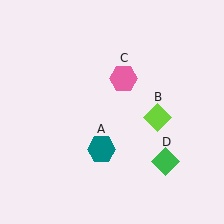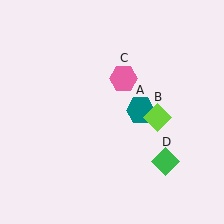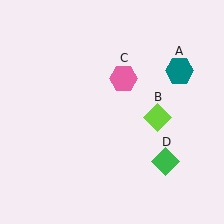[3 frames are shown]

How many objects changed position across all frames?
1 object changed position: teal hexagon (object A).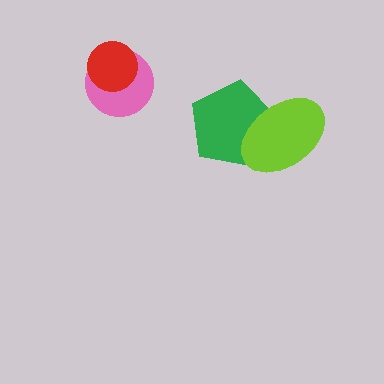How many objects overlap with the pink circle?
1 object overlaps with the pink circle.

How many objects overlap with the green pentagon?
1 object overlaps with the green pentagon.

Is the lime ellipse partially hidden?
No, no other shape covers it.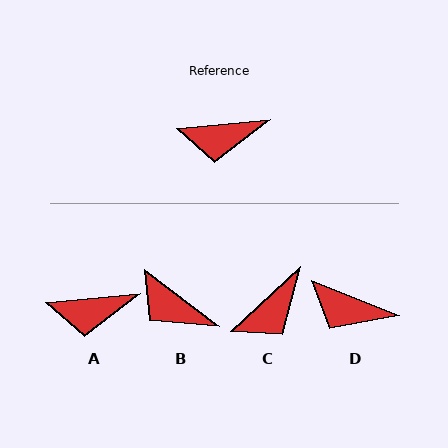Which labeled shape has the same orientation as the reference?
A.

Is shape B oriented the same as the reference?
No, it is off by about 43 degrees.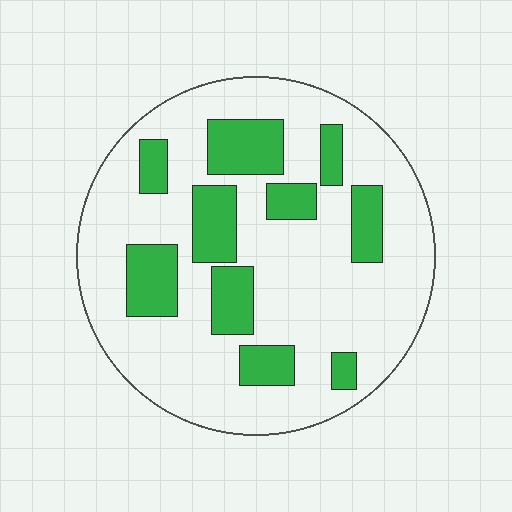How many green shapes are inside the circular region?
10.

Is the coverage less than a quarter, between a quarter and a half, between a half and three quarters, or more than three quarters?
Less than a quarter.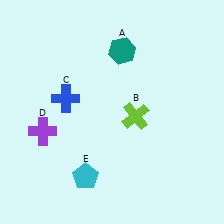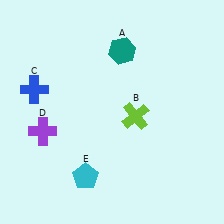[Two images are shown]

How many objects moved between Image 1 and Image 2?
1 object moved between the two images.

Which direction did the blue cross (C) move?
The blue cross (C) moved left.